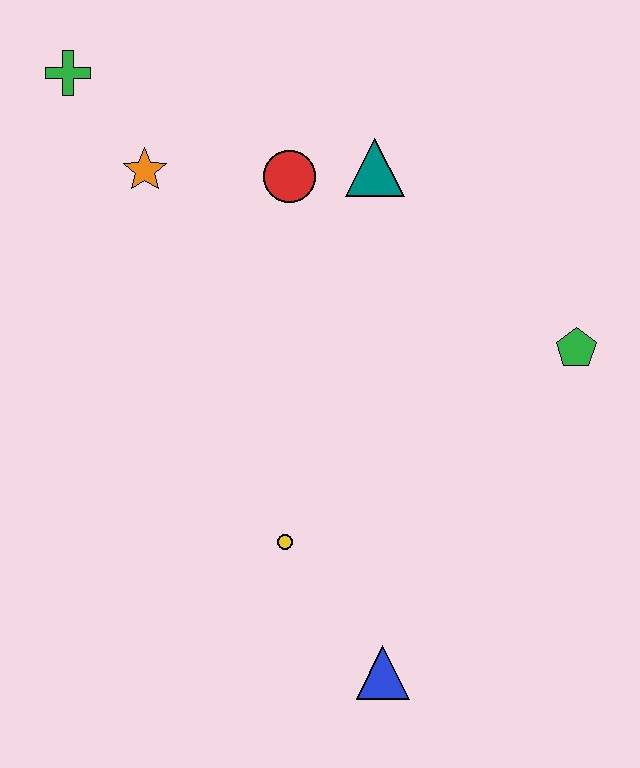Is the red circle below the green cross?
Yes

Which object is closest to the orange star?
The green cross is closest to the orange star.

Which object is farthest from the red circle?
The blue triangle is farthest from the red circle.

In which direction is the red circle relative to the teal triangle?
The red circle is to the left of the teal triangle.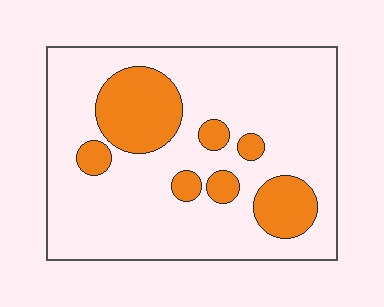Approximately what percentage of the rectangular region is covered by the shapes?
Approximately 20%.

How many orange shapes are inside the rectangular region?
7.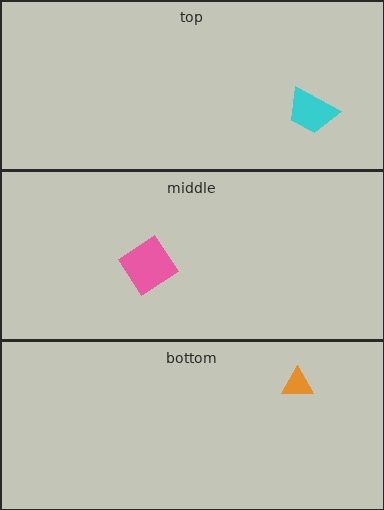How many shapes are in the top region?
1.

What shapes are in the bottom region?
The orange triangle.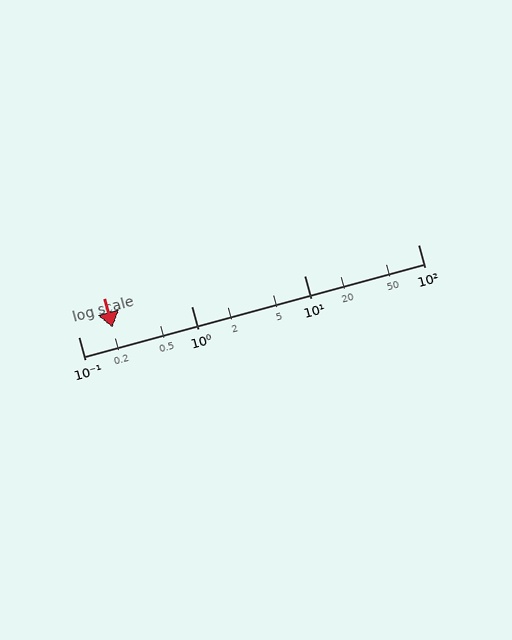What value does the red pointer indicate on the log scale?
The pointer indicates approximately 0.2.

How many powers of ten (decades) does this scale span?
The scale spans 3 decades, from 0.1 to 100.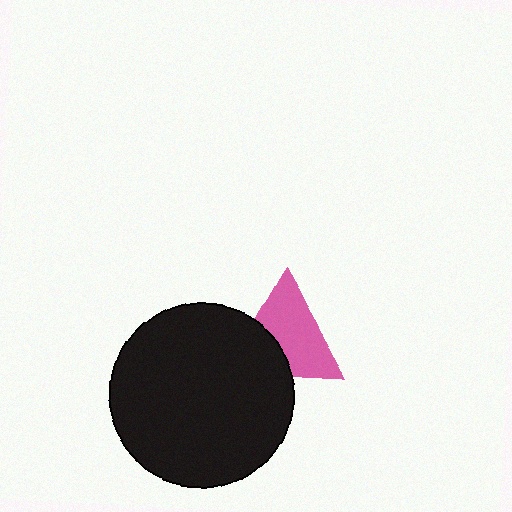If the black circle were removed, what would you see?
You would see the complete pink triangle.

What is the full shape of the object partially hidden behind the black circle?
The partially hidden object is a pink triangle.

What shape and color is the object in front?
The object in front is a black circle.